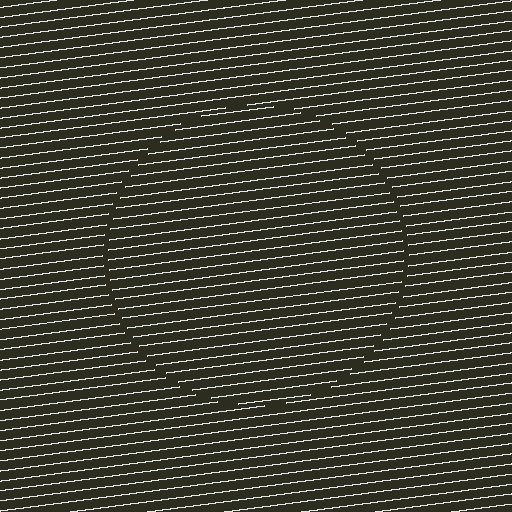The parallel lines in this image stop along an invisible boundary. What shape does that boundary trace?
An illusory circle. The interior of the shape contains the same grating, shifted by half a period — the contour is defined by the phase discontinuity where line-ends from the inner and outer gratings abut.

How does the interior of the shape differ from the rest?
The interior of the shape contains the same grating, shifted by half a period — the contour is defined by the phase discontinuity where line-ends from the inner and outer gratings abut.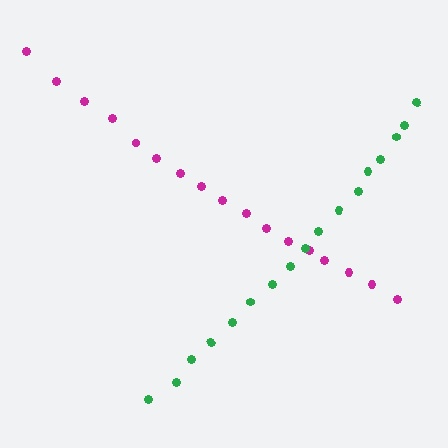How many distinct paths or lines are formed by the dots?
There are 2 distinct paths.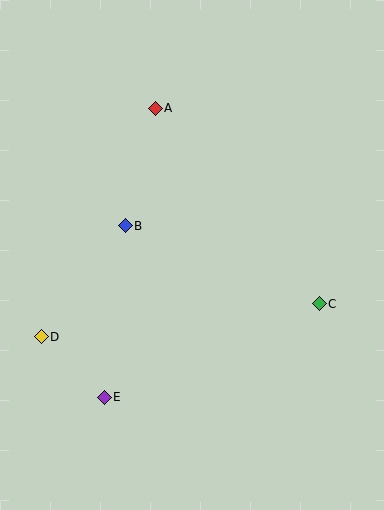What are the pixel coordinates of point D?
Point D is at (41, 337).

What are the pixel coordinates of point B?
Point B is at (125, 226).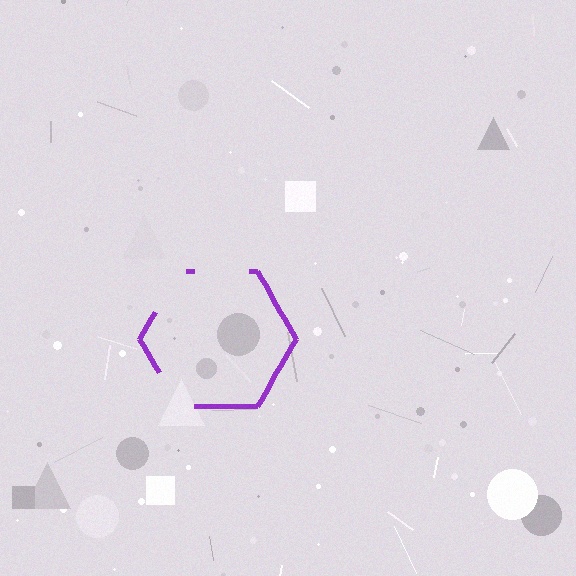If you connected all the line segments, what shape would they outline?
They would outline a hexagon.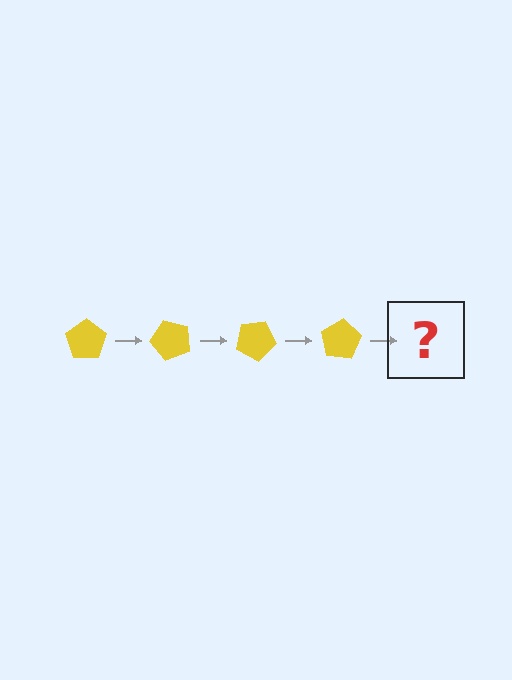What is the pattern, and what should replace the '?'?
The pattern is that the pentagon rotates 50 degrees each step. The '?' should be a yellow pentagon rotated 200 degrees.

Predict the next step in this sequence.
The next step is a yellow pentagon rotated 200 degrees.